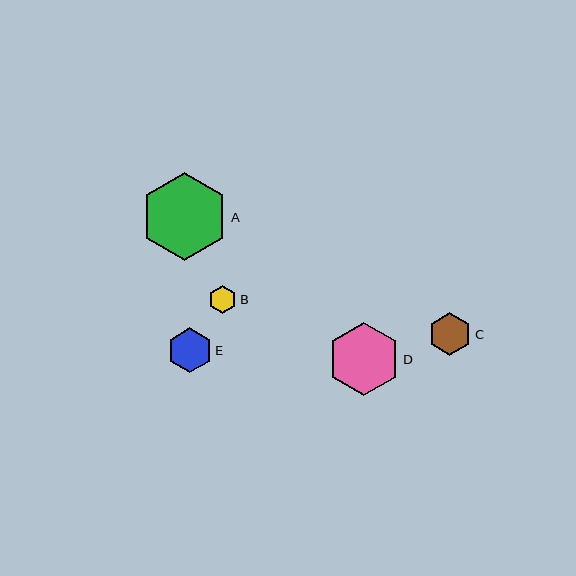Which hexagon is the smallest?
Hexagon B is the smallest with a size of approximately 28 pixels.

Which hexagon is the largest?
Hexagon A is the largest with a size of approximately 88 pixels.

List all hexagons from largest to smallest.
From largest to smallest: A, D, E, C, B.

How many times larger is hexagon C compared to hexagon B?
Hexagon C is approximately 1.5 times the size of hexagon B.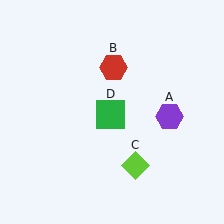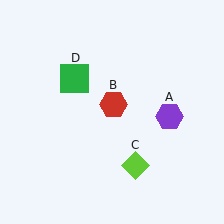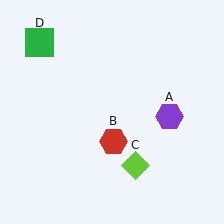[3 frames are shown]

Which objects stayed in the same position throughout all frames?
Purple hexagon (object A) and lime diamond (object C) remained stationary.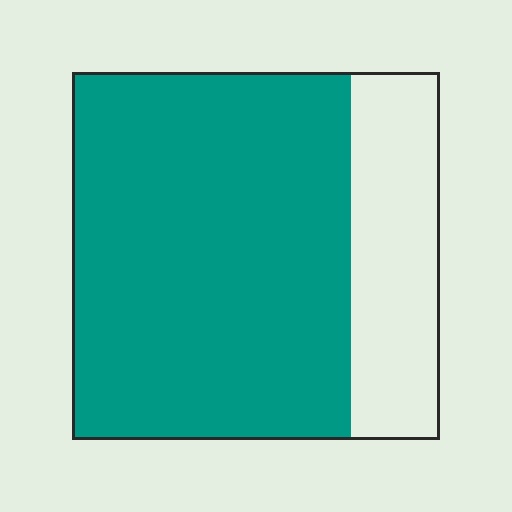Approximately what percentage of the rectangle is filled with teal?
Approximately 75%.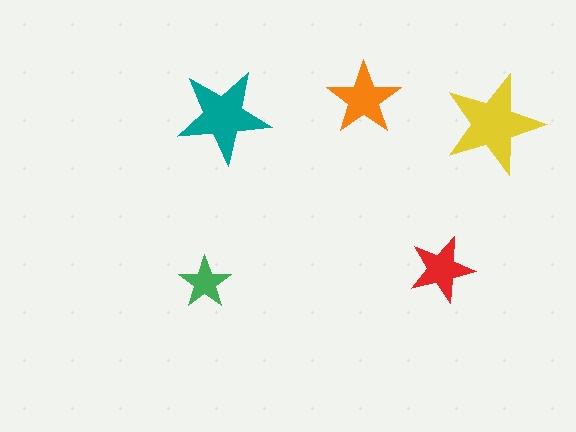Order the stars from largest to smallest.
the yellow one, the teal one, the orange one, the red one, the green one.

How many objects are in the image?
There are 5 objects in the image.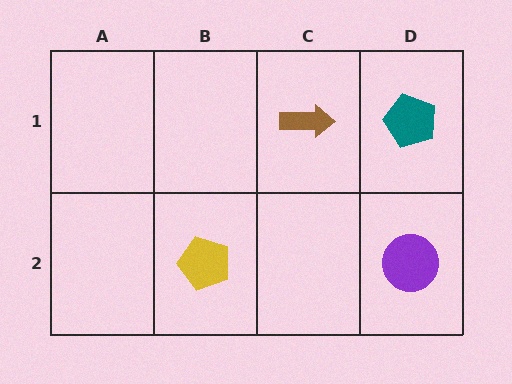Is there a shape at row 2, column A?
No, that cell is empty.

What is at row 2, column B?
A yellow pentagon.